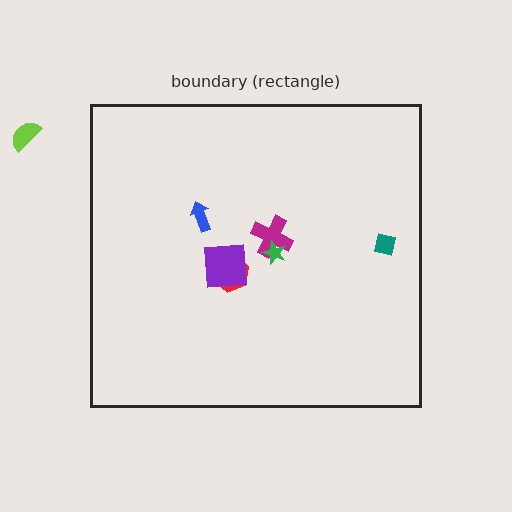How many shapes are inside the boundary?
6 inside, 1 outside.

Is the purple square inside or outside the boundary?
Inside.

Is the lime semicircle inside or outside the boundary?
Outside.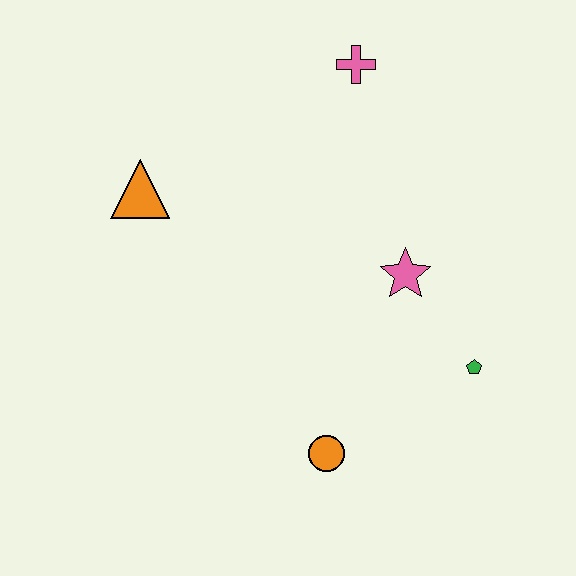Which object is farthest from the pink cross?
The orange circle is farthest from the pink cross.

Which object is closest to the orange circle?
The green pentagon is closest to the orange circle.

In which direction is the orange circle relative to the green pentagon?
The orange circle is to the left of the green pentagon.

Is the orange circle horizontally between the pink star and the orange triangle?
Yes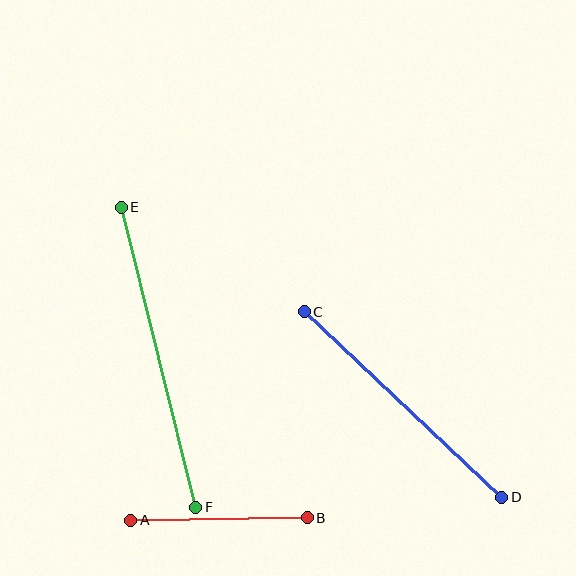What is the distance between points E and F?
The distance is approximately 309 pixels.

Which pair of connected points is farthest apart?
Points E and F are farthest apart.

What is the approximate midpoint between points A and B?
The midpoint is at approximately (219, 519) pixels.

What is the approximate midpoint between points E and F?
The midpoint is at approximately (158, 357) pixels.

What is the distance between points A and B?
The distance is approximately 177 pixels.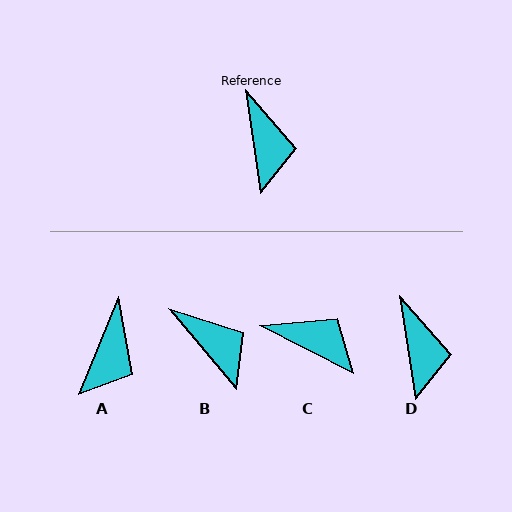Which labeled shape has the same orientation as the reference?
D.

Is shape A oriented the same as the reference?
No, it is off by about 31 degrees.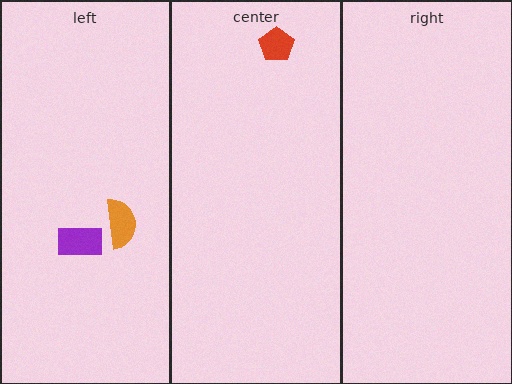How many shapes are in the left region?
2.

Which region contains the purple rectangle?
The left region.